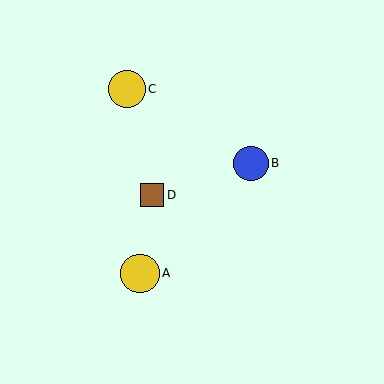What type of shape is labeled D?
Shape D is a brown square.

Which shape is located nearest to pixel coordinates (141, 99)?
The yellow circle (labeled C) at (127, 89) is nearest to that location.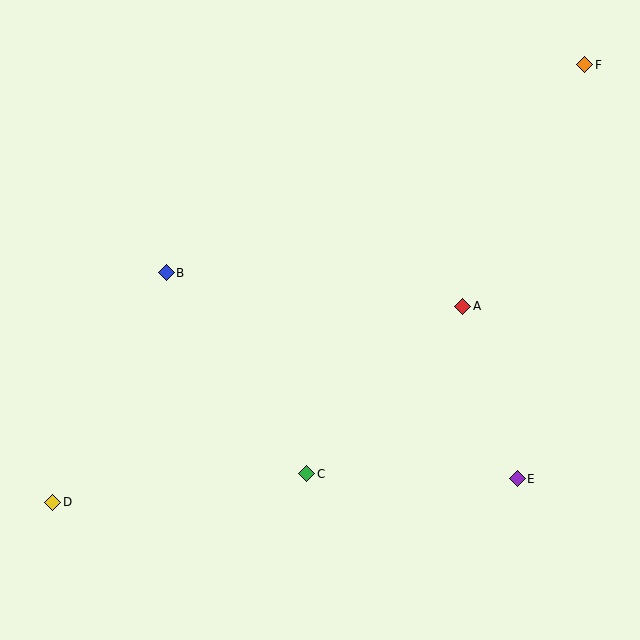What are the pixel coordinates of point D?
Point D is at (53, 502).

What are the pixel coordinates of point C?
Point C is at (307, 474).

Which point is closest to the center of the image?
Point A at (463, 306) is closest to the center.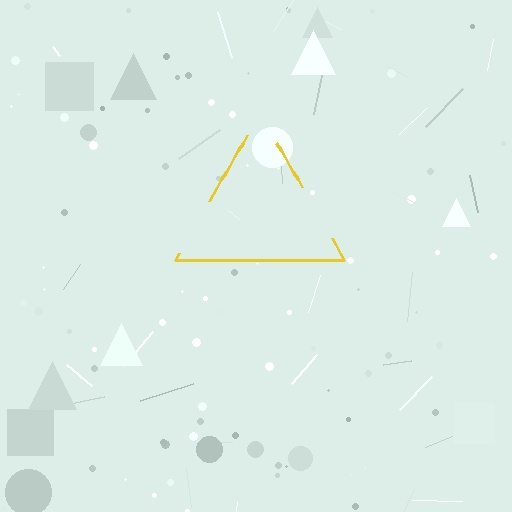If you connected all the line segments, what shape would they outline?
They would outline a triangle.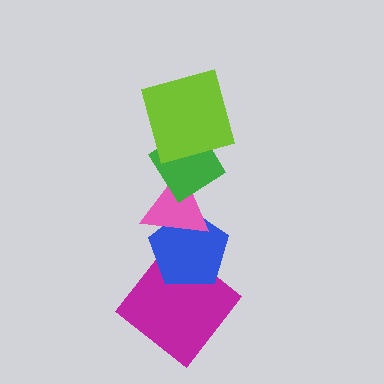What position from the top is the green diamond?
The green diamond is 2nd from the top.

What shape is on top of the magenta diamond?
The blue pentagon is on top of the magenta diamond.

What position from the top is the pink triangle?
The pink triangle is 3rd from the top.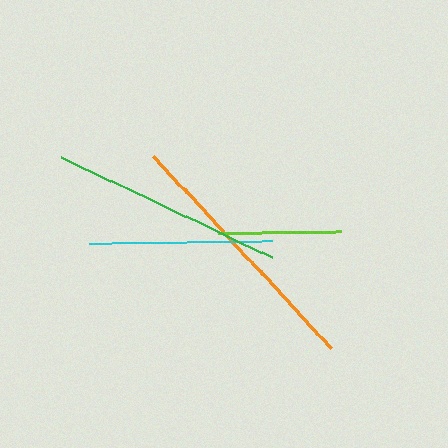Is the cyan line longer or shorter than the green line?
The green line is longer than the cyan line.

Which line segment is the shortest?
The lime line is the shortest at approximately 123 pixels.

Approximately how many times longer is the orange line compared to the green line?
The orange line is approximately 1.1 times the length of the green line.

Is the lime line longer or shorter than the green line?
The green line is longer than the lime line.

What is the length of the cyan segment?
The cyan segment is approximately 182 pixels long.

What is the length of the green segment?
The green segment is approximately 233 pixels long.